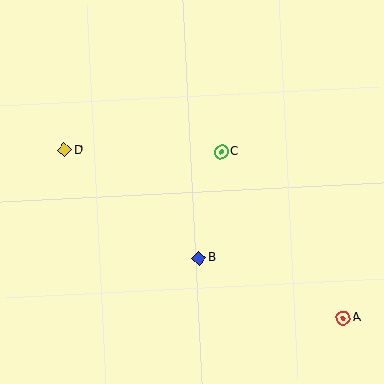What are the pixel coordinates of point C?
Point C is at (221, 152).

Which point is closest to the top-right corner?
Point C is closest to the top-right corner.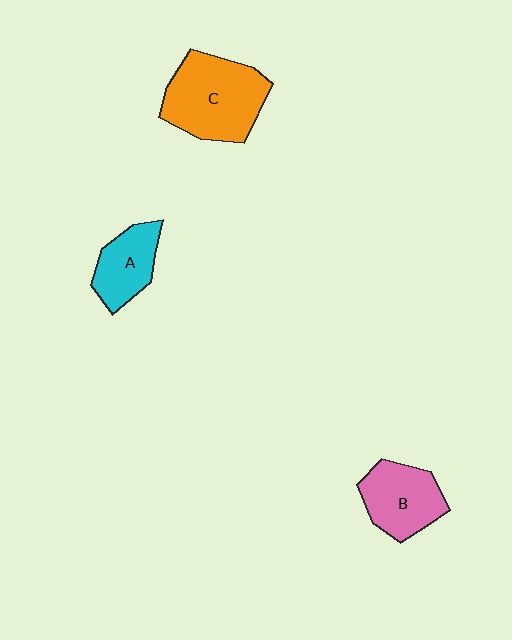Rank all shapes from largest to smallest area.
From largest to smallest: C (orange), B (pink), A (cyan).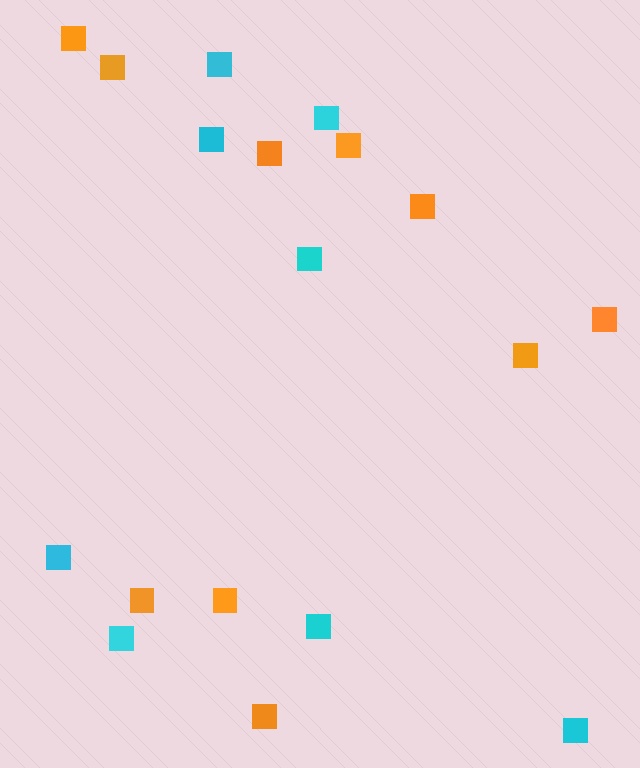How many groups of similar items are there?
There are 2 groups: one group of orange squares (10) and one group of cyan squares (8).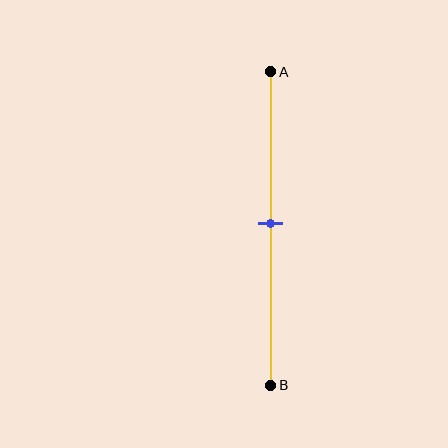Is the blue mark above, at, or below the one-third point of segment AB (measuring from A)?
The blue mark is below the one-third point of segment AB.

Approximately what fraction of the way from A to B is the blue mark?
The blue mark is approximately 50% of the way from A to B.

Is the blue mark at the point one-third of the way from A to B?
No, the mark is at about 50% from A, not at the 33% one-third point.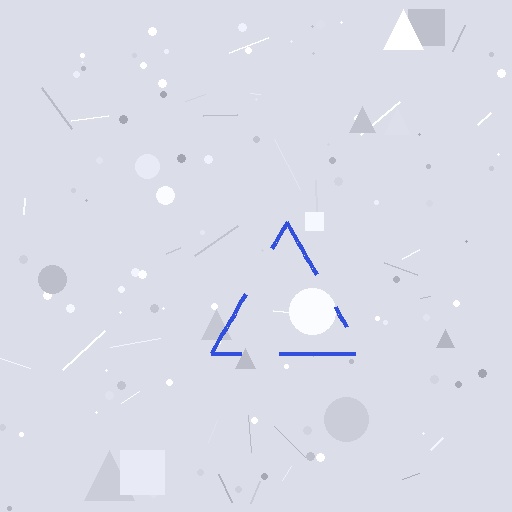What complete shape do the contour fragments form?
The contour fragments form a triangle.